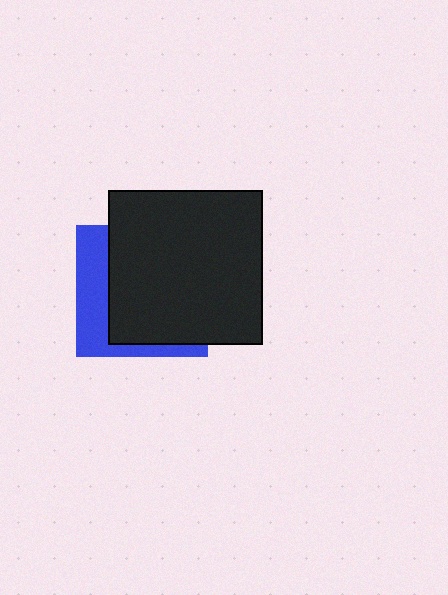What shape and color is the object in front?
The object in front is a black square.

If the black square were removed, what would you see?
You would see the complete blue square.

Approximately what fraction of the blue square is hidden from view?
Roughly 69% of the blue square is hidden behind the black square.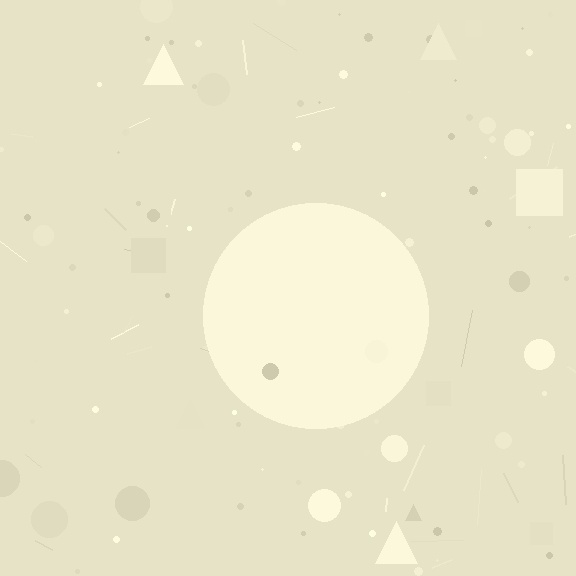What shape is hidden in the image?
A circle is hidden in the image.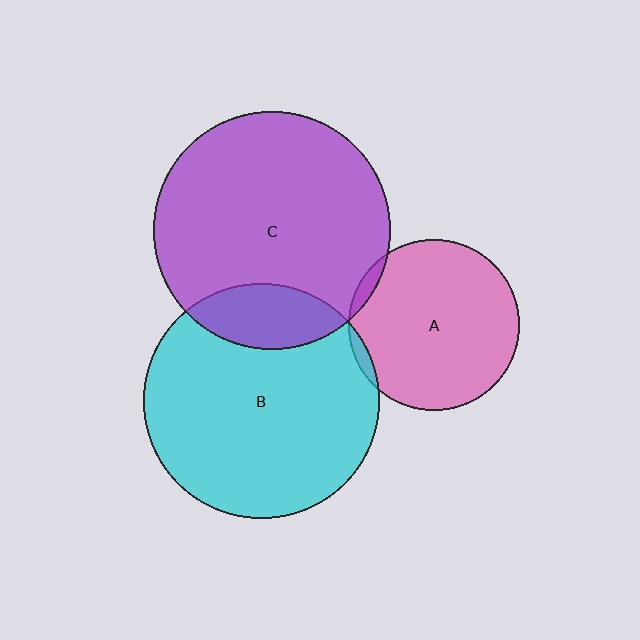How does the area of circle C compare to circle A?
Approximately 1.9 times.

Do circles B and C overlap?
Yes.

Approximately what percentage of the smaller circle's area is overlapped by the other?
Approximately 15%.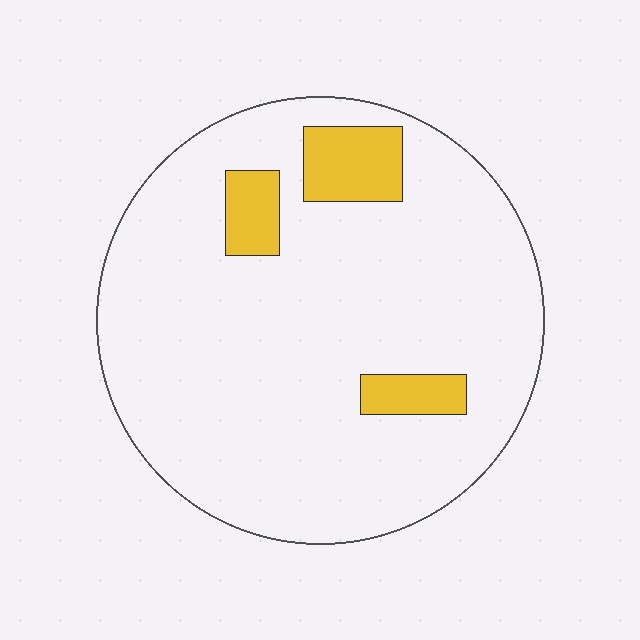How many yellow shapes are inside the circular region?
3.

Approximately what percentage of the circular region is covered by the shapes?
Approximately 10%.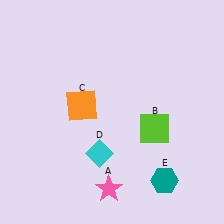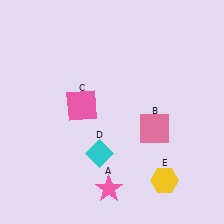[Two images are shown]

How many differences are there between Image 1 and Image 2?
There are 3 differences between the two images.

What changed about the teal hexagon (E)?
In Image 1, E is teal. In Image 2, it changed to yellow.